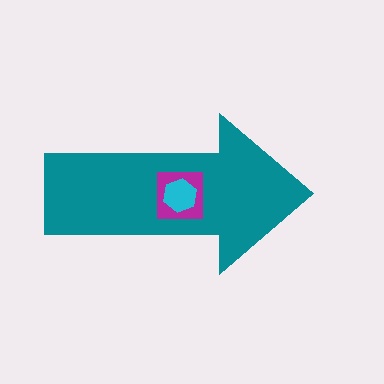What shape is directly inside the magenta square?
The cyan hexagon.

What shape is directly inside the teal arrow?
The magenta square.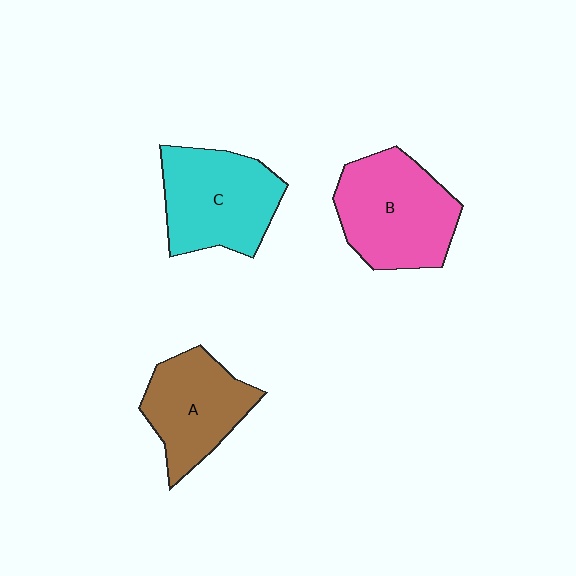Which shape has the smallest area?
Shape A (brown).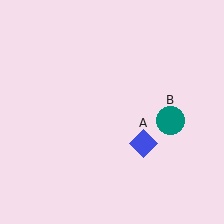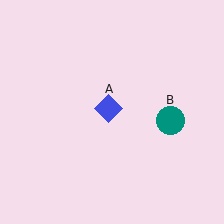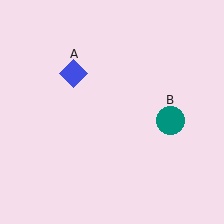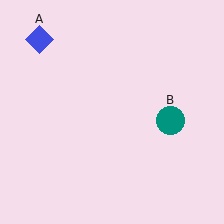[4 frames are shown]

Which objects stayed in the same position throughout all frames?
Teal circle (object B) remained stationary.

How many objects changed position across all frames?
1 object changed position: blue diamond (object A).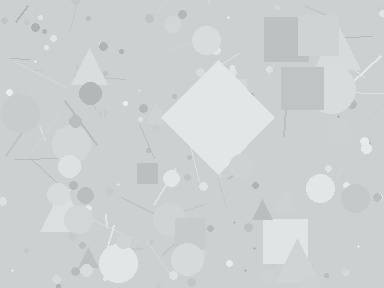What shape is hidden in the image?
A diamond is hidden in the image.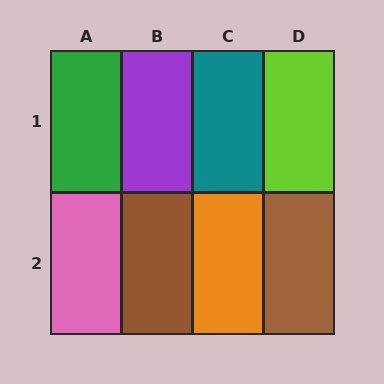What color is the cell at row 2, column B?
Brown.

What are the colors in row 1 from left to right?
Green, purple, teal, lime.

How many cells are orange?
1 cell is orange.